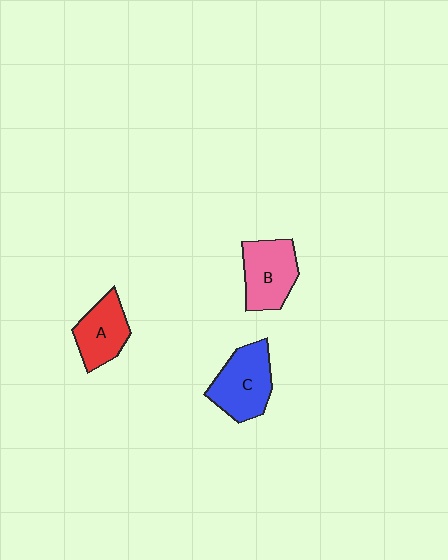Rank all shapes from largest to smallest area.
From largest to smallest: C (blue), B (pink), A (red).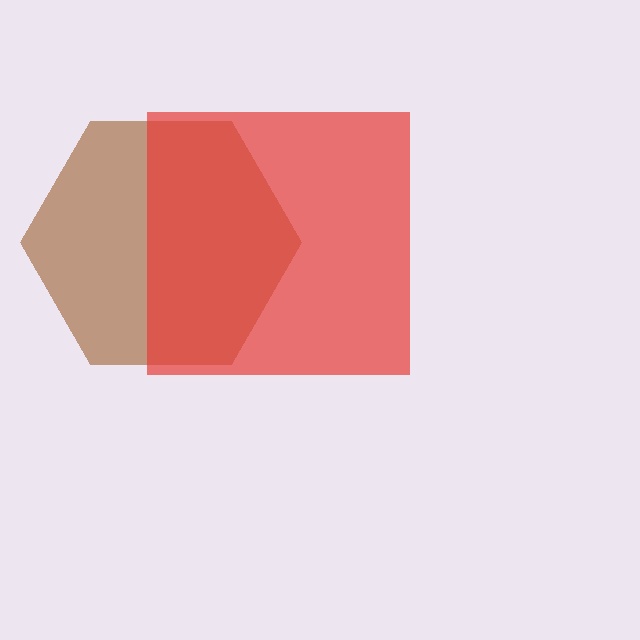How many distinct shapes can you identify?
There are 2 distinct shapes: a brown hexagon, a red square.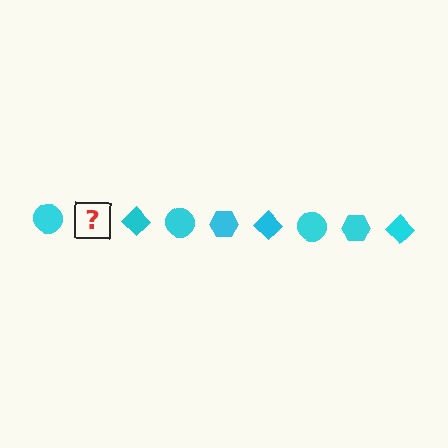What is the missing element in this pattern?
The missing element is a cyan hexagon.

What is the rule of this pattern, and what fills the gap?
The rule is that the pattern cycles through circle, hexagon, diamond shapes in cyan. The gap should be filled with a cyan hexagon.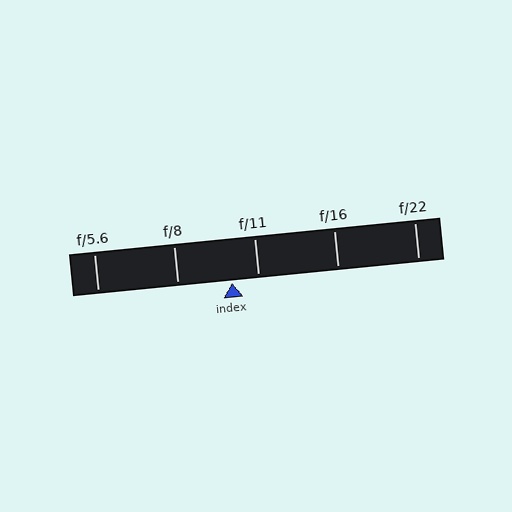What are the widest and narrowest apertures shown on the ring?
The widest aperture shown is f/5.6 and the narrowest is f/22.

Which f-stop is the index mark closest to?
The index mark is closest to f/11.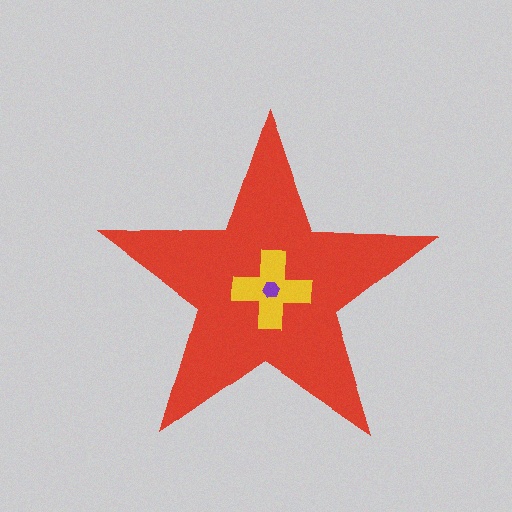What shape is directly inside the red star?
The yellow cross.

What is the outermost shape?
The red star.